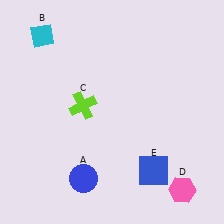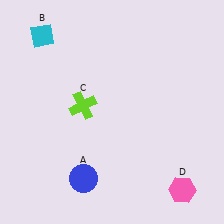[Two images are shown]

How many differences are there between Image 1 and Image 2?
There is 1 difference between the two images.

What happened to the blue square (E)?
The blue square (E) was removed in Image 2. It was in the bottom-right area of Image 1.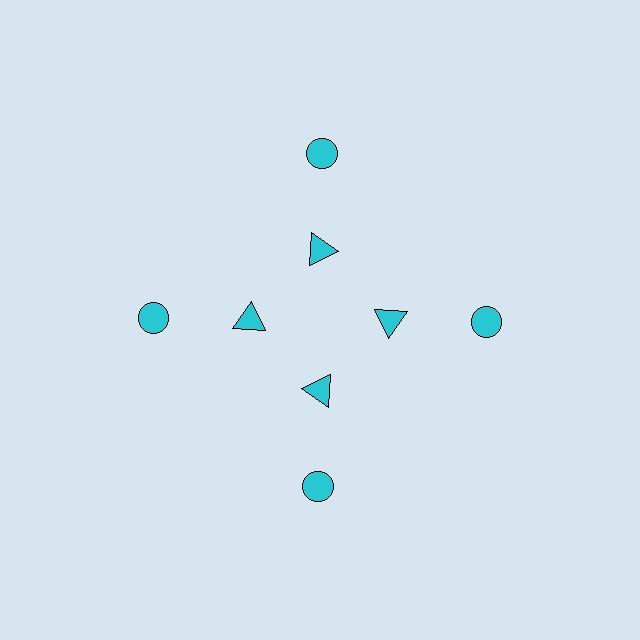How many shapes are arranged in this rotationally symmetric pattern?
There are 8 shapes, arranged in 4 groups of 2.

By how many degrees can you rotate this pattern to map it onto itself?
The pattern maps onto itself every 90 degrees of rotation.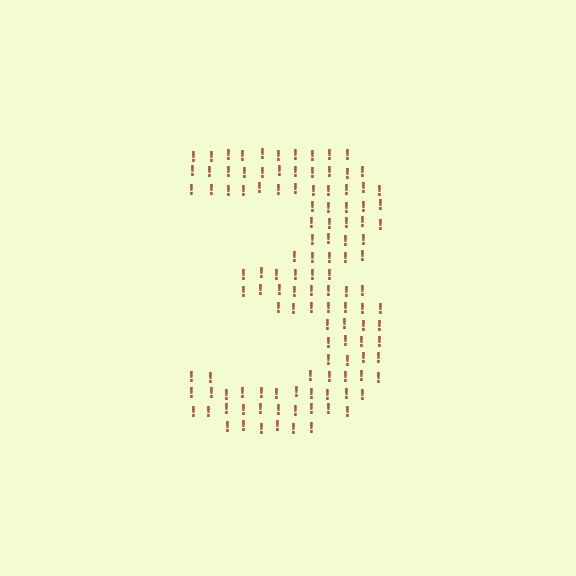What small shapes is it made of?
It is made of small exclamation marks.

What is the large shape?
The large shape is the digit 3.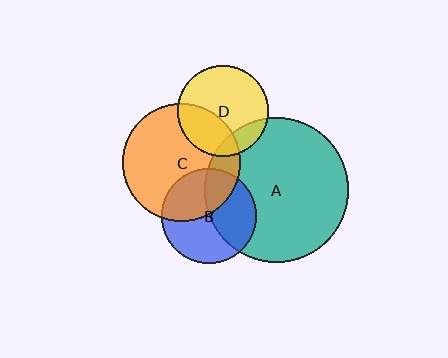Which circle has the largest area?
Circle A (teal).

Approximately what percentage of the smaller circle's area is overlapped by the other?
Approximately 20%.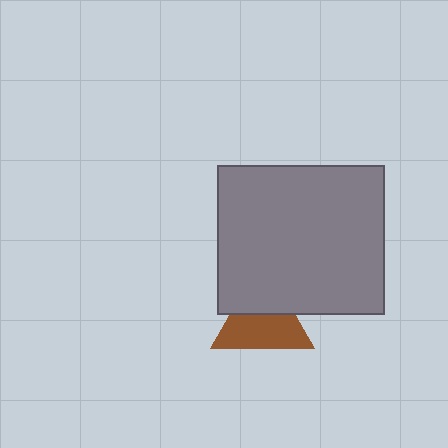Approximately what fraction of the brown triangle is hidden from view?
Roughly 40% of the brown triangle is hidden behind the gray rectangle.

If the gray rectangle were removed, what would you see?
You would see the complete brown triangle.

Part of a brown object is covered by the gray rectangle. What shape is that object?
It is a triangle.